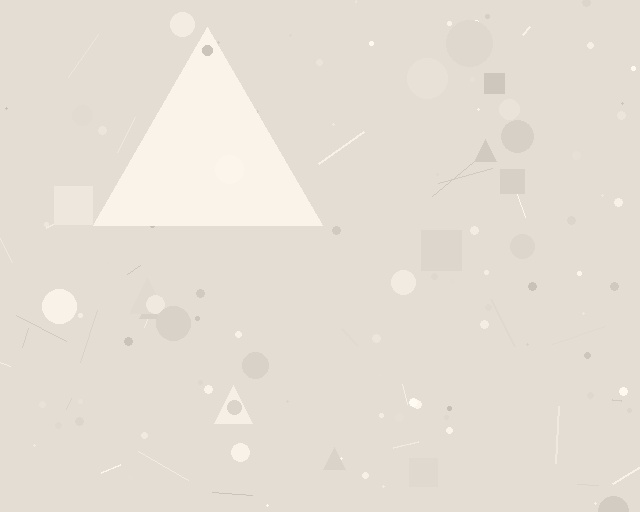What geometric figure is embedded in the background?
A triangle is embedded in the background.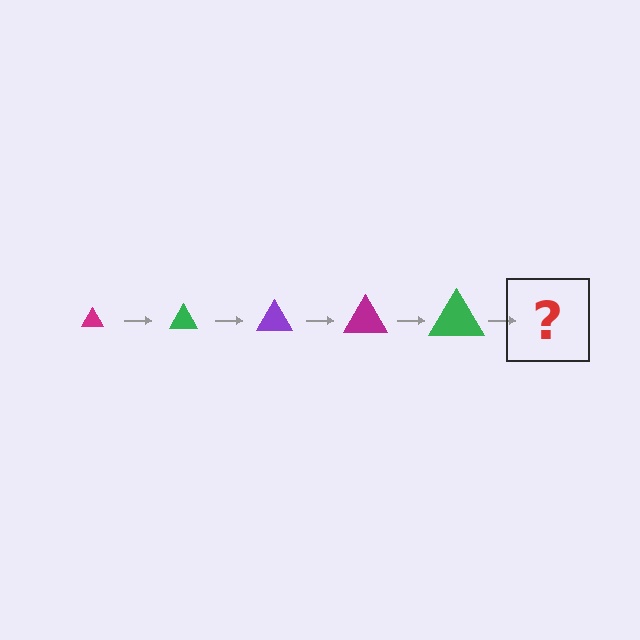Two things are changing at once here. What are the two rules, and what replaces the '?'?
The two rules are that the triangle grows larger each step and the color cycles through magenta, green, and purple. The '?' should be a purple triangle, larger than the previous one.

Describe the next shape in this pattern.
It should be a purple triangle, larger than the previous one.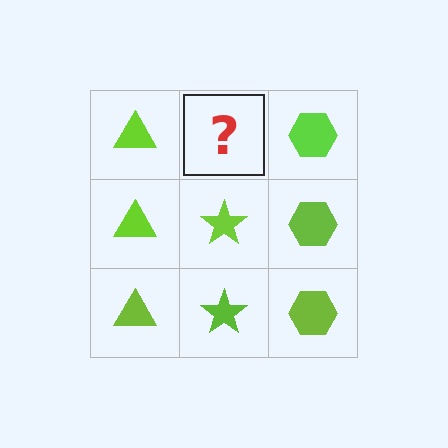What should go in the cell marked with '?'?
The missing cell should contain a lime star.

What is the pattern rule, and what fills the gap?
The rule is that each column has a consistent shape. The gap should be filled with a lime star.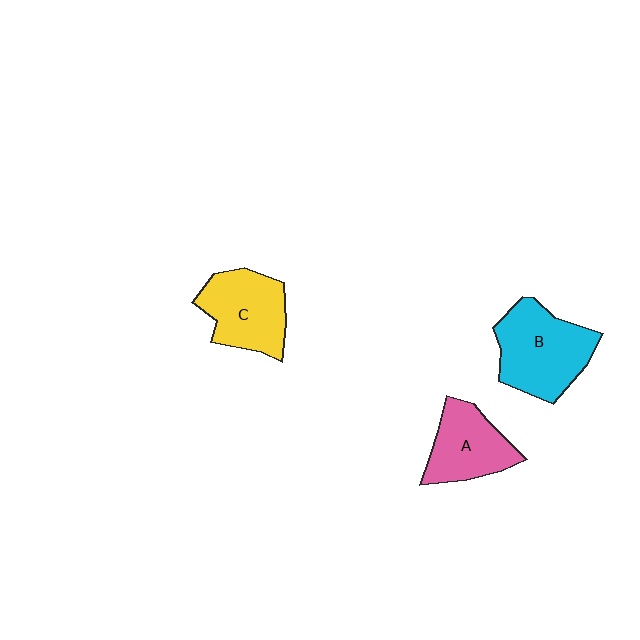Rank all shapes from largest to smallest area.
From largest to smallest: B (cyan), C (yellow), A (pink).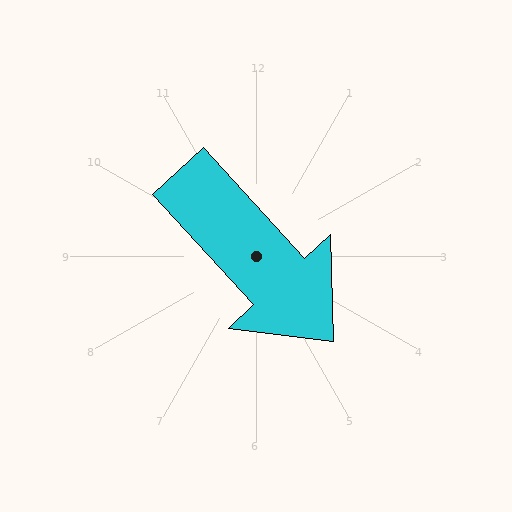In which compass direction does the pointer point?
Southeast.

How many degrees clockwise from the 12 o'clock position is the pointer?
Approximately 138 degrees.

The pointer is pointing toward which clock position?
Roughly 5 o'clock.